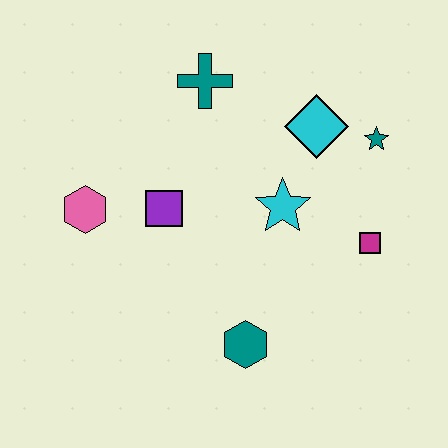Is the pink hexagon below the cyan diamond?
Yes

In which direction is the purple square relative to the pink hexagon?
The purple square is to the right of the pink hexagon.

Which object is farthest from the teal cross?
The teal hexagon is farthest from the teal cross.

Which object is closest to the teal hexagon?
The cyan star is closest to the teal hexagon.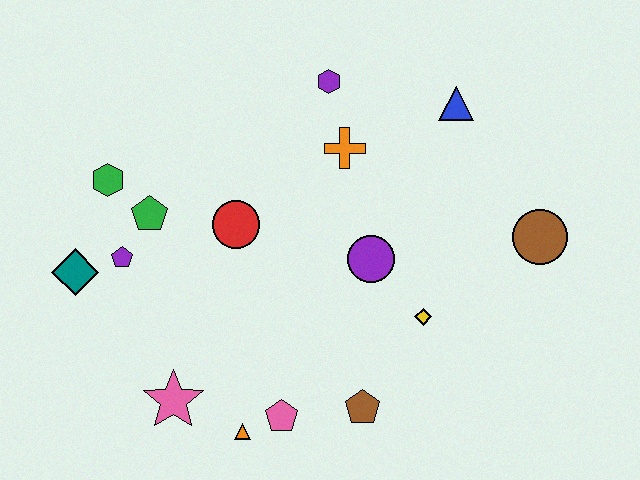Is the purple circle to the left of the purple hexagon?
No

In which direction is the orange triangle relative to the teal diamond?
The orange triangle is to the right of the teal diamond.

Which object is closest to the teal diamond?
The purple pentagon is closest to the teal diamond.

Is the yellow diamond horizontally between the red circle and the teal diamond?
No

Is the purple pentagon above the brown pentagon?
Yes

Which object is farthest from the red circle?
The brown circle is farthest from the red circle.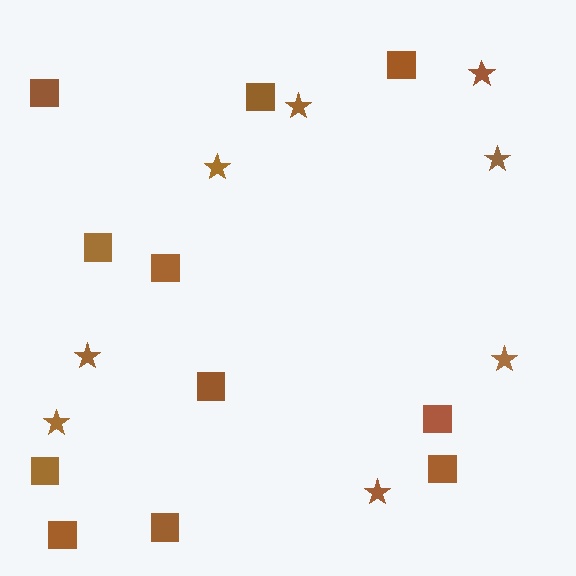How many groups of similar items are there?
There are 2 groups: one group of squares (11) and one group of stars (8).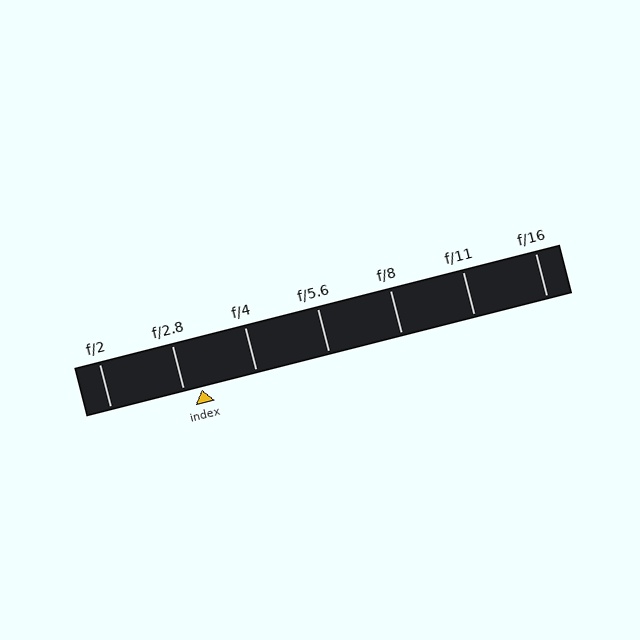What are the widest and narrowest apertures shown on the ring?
The widest aperture shown is f/2 and the narrowest is f/16.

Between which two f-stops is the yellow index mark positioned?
The index mark is between f/2.8 and f/4.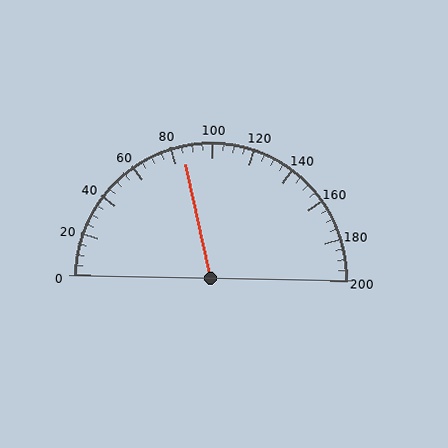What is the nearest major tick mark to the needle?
The nearest major tick mark is 80.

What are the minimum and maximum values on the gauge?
The gauge ranges from 0 to 200.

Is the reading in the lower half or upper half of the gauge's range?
The reading is in the lower half of the range (0 to 200).